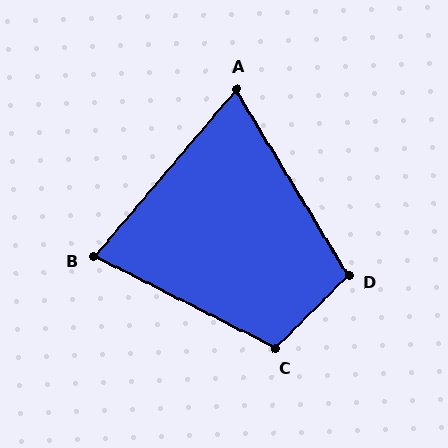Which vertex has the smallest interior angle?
A, at approximately 72 degrees.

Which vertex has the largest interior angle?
C, at approximately 108 degrees.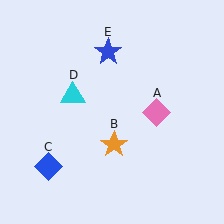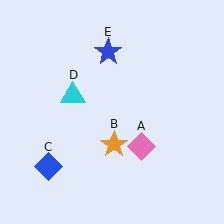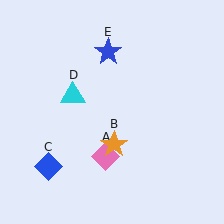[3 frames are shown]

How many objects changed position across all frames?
1 object changed position: pink diamond (object A).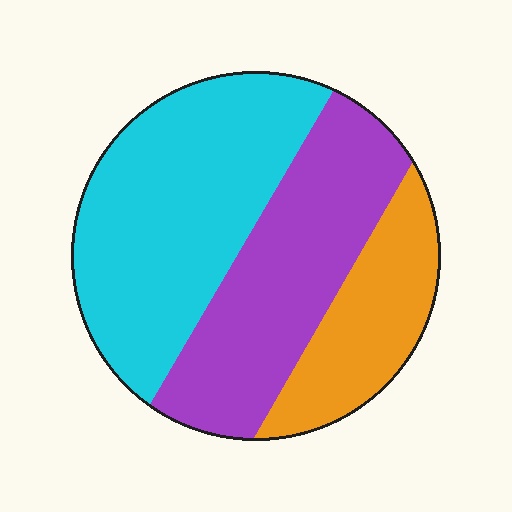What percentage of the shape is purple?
Purple covers about 35% of the shape.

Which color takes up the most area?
Cyan, at roughly 45%.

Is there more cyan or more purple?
Cyan.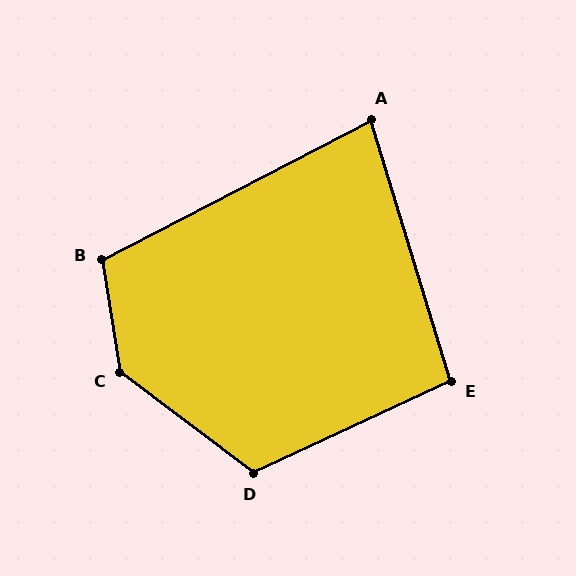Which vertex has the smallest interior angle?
A, at approximately 80 degrees.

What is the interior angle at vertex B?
Approximately 109 degrees (obtuse).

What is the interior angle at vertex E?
Approximately 98 degrees (obtuse).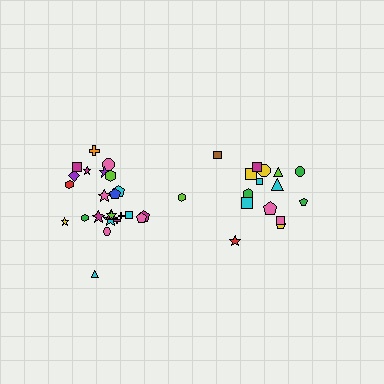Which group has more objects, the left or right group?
The left group.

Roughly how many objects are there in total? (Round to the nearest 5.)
Roughly 40 objects in total.